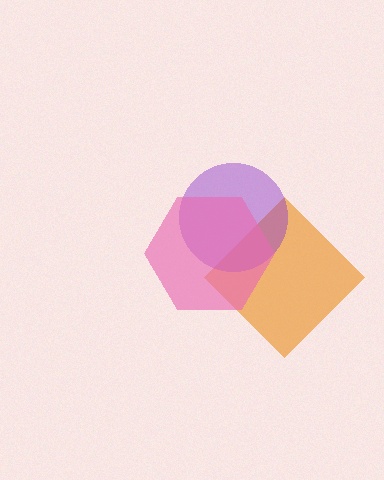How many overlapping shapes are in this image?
There are 3 overlapping shapes in the image.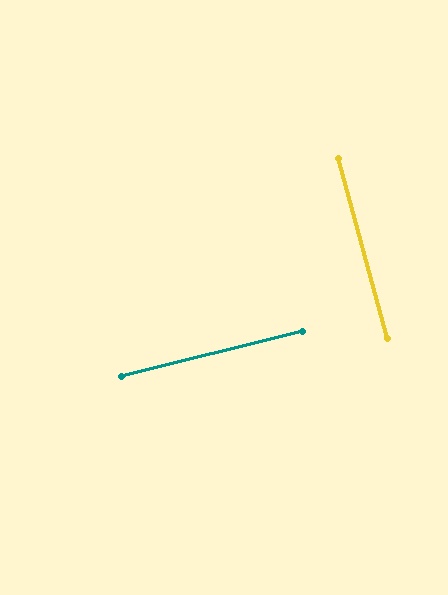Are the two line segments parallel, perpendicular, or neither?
Perpendicular — they meet at approximately 88°.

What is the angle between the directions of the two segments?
Approximately 88 degrees.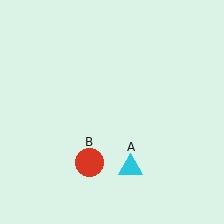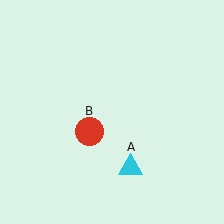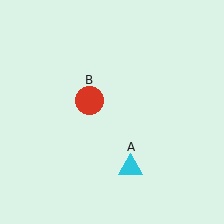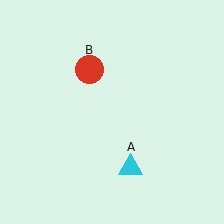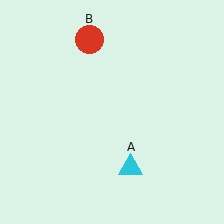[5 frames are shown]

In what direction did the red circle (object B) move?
The red circle (object B) moved up.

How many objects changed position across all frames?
1 object changed position: red circle (object B).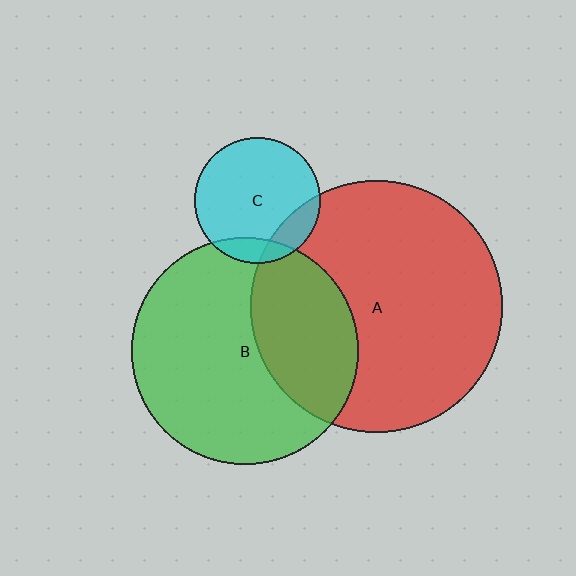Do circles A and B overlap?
Yes.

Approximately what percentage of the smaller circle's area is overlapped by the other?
Approximately 35%.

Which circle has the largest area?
Circle A (red).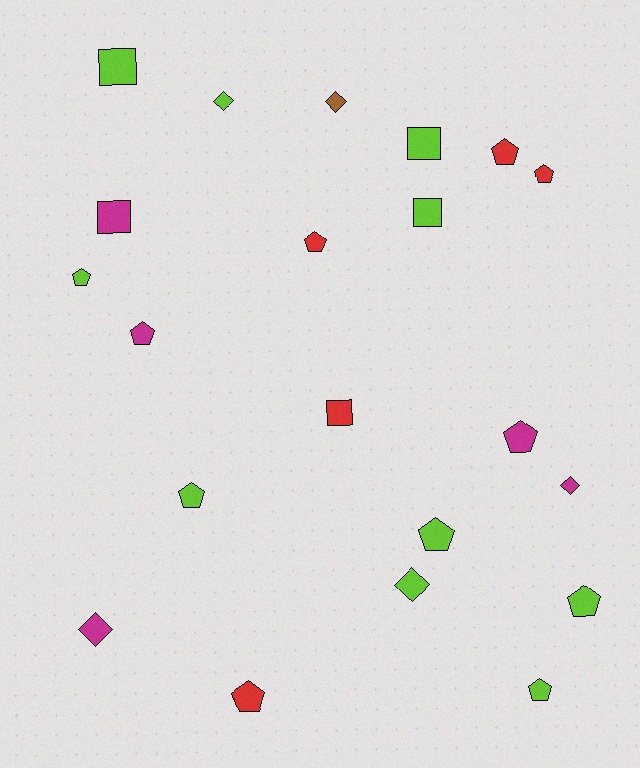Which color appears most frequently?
Lime, with 10 objects.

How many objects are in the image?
There are 21 objects.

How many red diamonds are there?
There are no red diamonds.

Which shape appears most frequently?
Pentagon, with 11 objects.